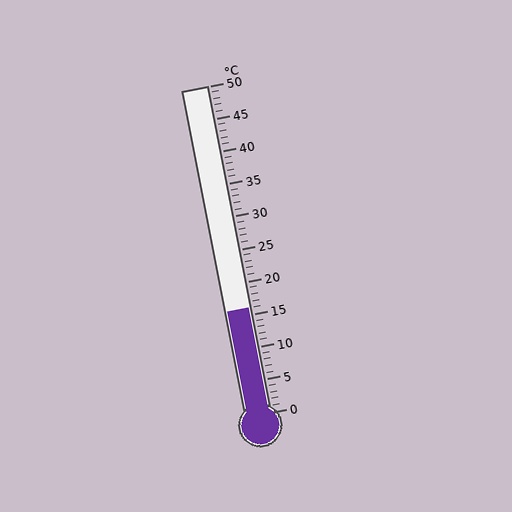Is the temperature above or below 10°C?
The temperature is above 10°C.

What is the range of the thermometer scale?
The thermometer scale ranges from 0°C to 50°C.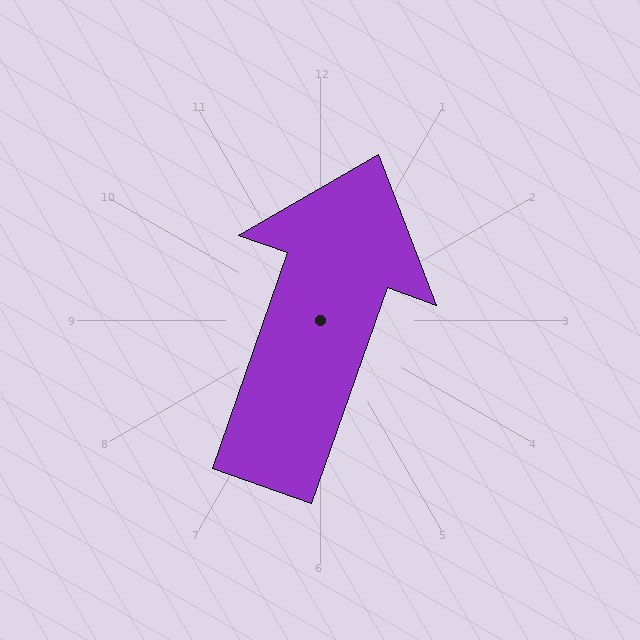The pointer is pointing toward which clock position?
Roughly 1 o'clock.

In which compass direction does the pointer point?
North.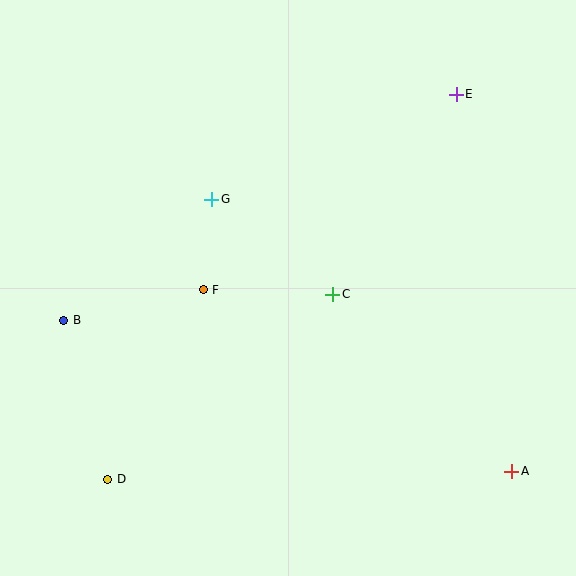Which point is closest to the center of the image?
Point C at (333, 294) is closest to the center.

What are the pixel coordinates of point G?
Point G is at (212, 199).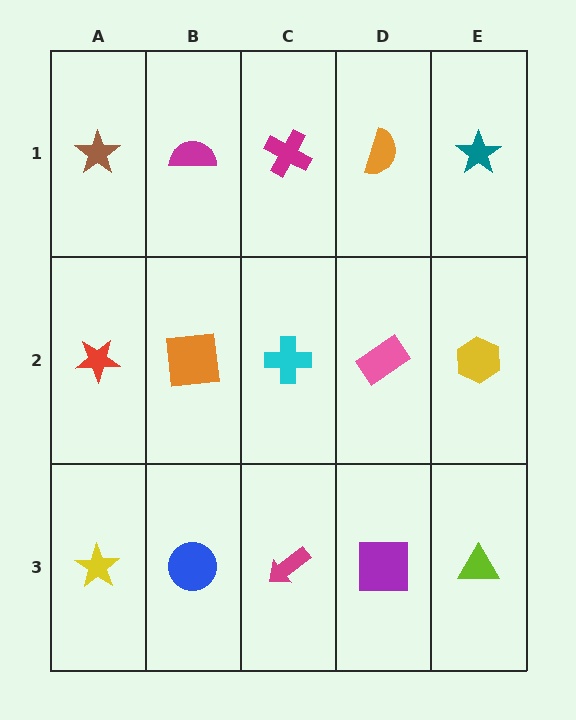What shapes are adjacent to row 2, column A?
A brown star (row 1, column A), a yellow star (row 3, column A), an orange square (row 2, column B).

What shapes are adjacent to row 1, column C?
A cyan cross (row 2, column C), a magenta semicircle (row 1, column B), an orange semicircle (row 1, column D).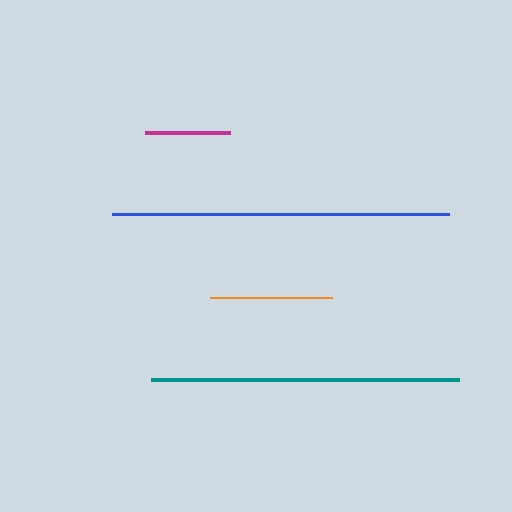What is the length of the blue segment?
The blue segment is approximately 337 pixels long.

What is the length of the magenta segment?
The magenta segment is approximately 85 pixels long.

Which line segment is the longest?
The blue line is the longest at approximately 337 pixels.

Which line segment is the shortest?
The magenta line is the shortest at approximately 85 pixels.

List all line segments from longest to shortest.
From longest to shortest: blue, teal, orange, magenta.